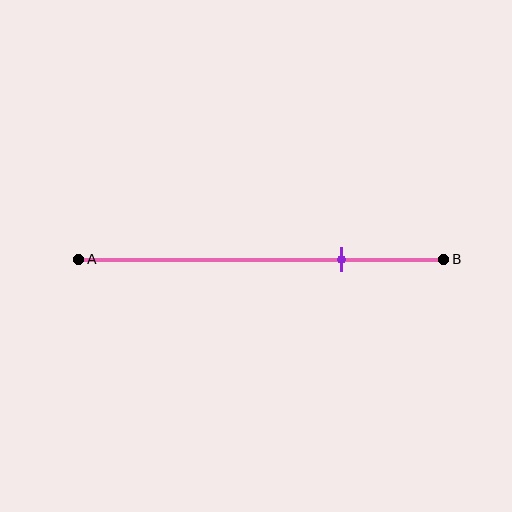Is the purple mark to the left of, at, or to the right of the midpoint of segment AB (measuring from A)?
The purple mark is to the right of the midpoint of segment AB.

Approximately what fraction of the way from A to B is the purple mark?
The purple mark is approximately 70% of the way from A to B.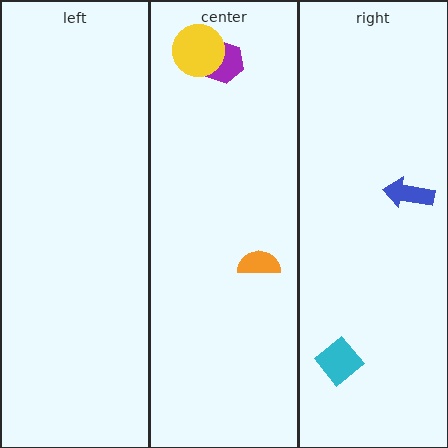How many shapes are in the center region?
3.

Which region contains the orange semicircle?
The center region.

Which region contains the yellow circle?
The center region.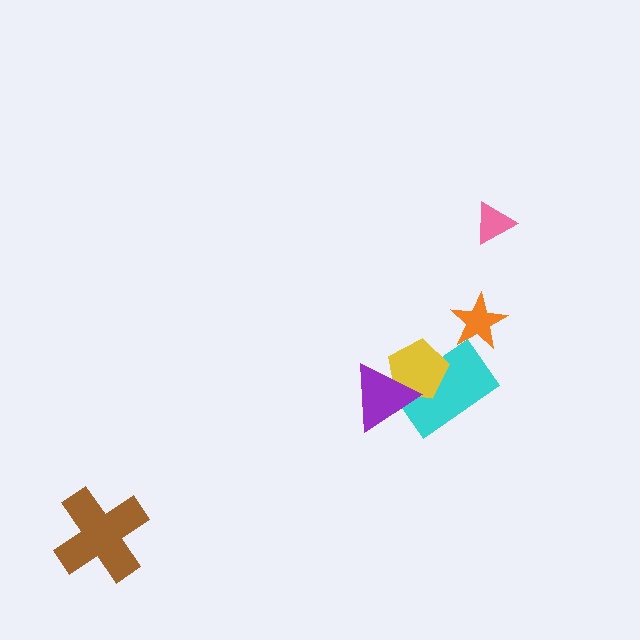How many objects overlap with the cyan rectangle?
2 objects overlap with the cyan rectangle.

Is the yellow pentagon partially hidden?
Yes, it is partially covered by another shape.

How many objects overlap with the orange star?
0 objects overlap with the orange star.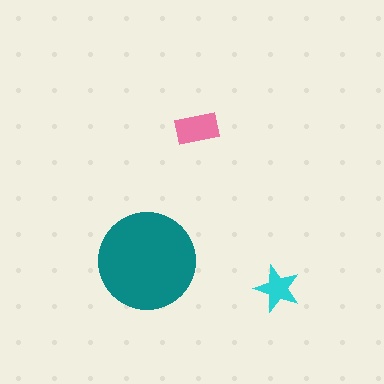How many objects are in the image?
There are 3 objects in the image.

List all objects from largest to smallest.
The teal circle, the pink rectangle, the cyan star.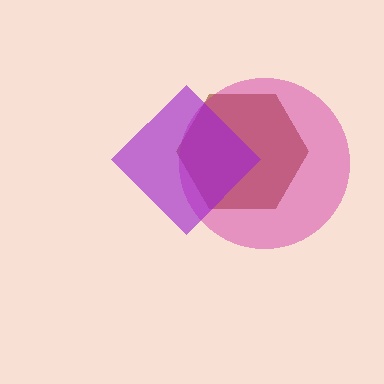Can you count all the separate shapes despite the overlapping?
Yes, there are 3 separate shapes.